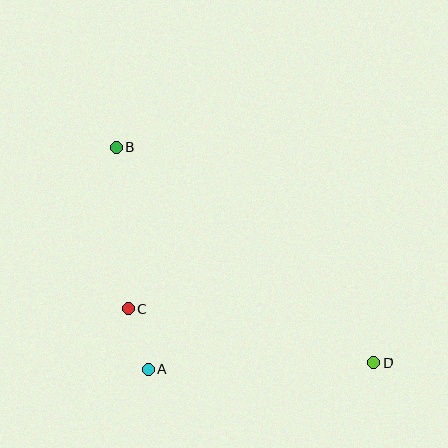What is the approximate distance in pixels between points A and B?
The distance between A and B is approximately 224 pixels.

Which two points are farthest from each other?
Points B and D are farthest from each other.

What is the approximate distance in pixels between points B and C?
The distance between B and C is approximately 162 pixels.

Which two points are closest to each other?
Points A and C are closest to each other.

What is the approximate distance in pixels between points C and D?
The distance between C and D is approximately 252 pixels.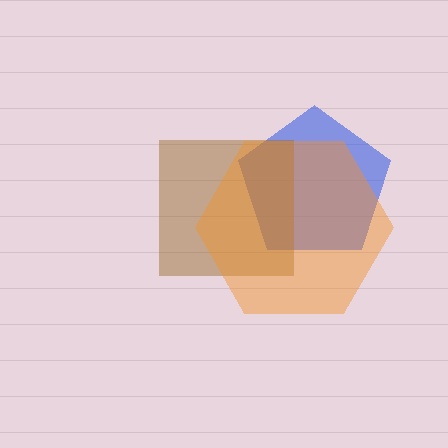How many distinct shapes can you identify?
There are 3 distinct shapes: a blue pentagon, a brown square, an orange hexagon.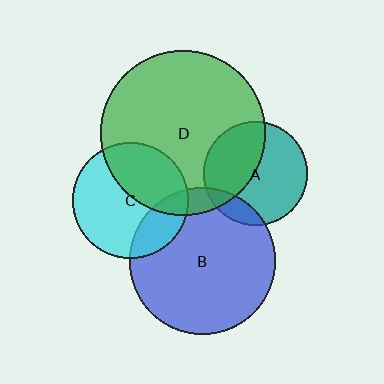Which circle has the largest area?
Circle D (green).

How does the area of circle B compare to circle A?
Approximately 2.0 times.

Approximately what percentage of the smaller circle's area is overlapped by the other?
Approximately 40%.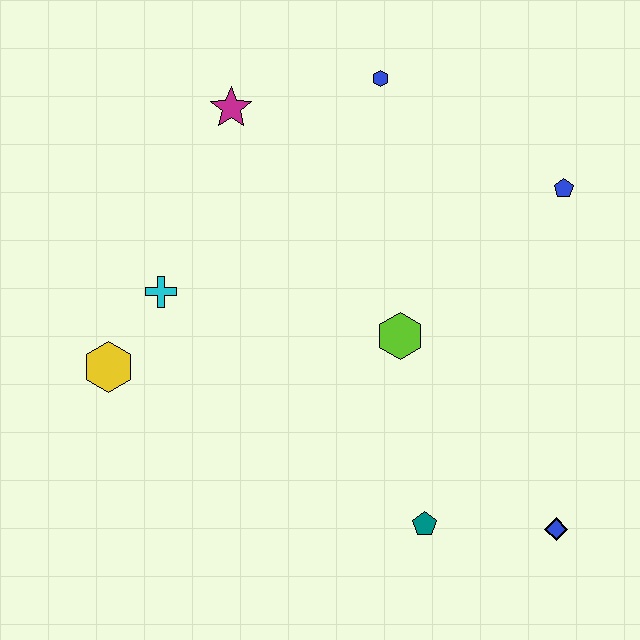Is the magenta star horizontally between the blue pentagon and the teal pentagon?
No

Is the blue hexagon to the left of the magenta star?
No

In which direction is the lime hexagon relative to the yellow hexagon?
The lime hexagon is to the right of the yellow hexagon.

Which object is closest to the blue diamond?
The teal pentagon is closest to the blue diamond.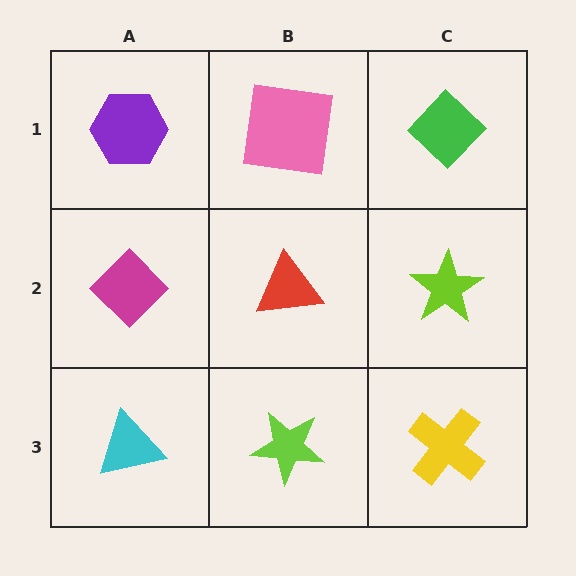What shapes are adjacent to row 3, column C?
A lime star (row 2, column C), a lime star (row 3, column B).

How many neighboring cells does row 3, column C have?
2.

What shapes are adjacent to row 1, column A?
A magenta diamond (row 2, column A), a pink square (row 1, column B).